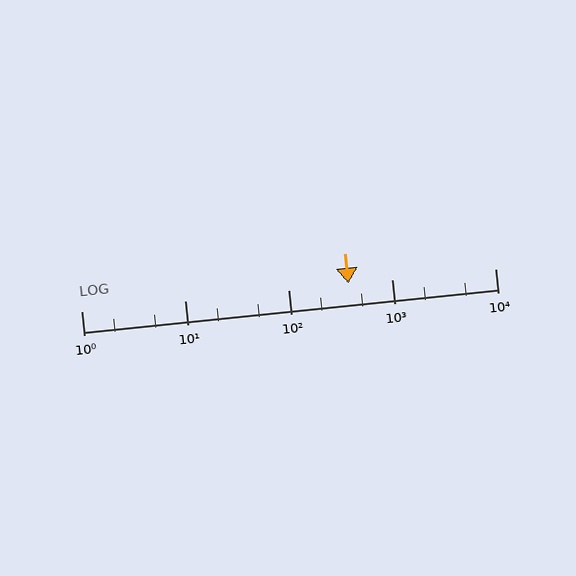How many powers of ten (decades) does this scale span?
The scale spans 4 decades, from 1 to 10000.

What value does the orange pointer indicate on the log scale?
The pointer indicates approximately 380.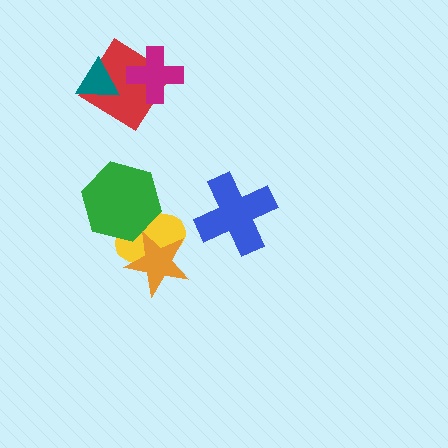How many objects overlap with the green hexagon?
1 object overlaps with the green hexagon.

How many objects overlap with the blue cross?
0 objects overlap with the blue cross.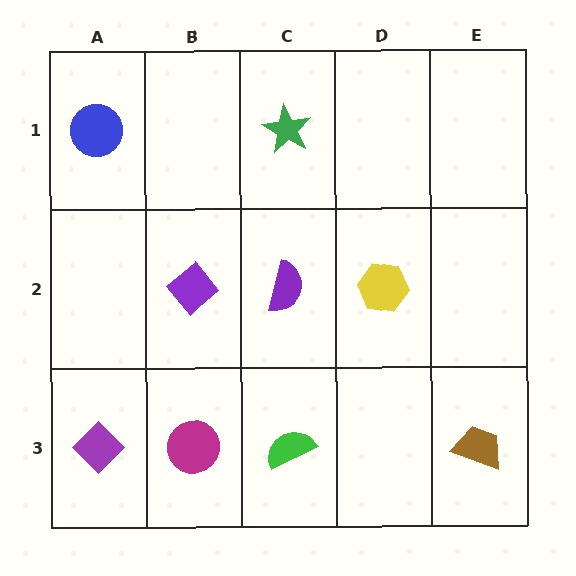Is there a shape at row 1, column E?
No, that cell is empty.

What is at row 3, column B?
A magenta circle.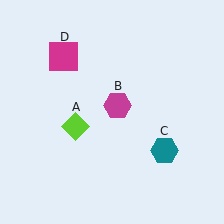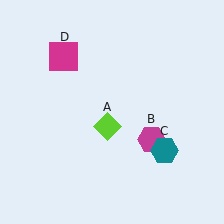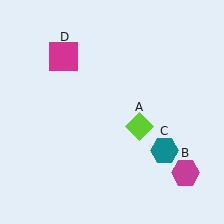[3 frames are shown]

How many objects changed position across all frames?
2 objects changed position: lime diamond (object A), magenta hexagon (object B).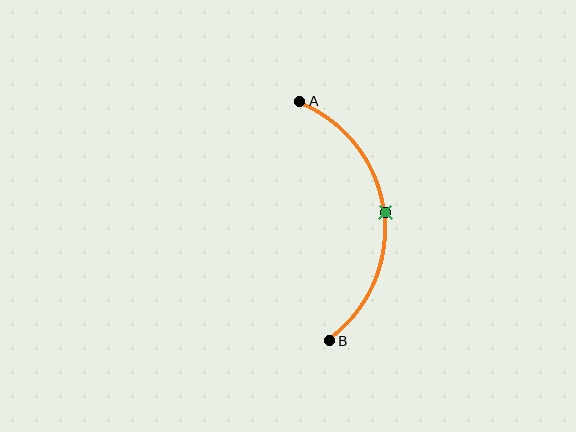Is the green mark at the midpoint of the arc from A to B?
Yes. The green mark lies on the arc at equal arc-length from both A and B — it is the arc midpoint.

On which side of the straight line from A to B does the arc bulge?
The arc bulges to the right of the straight line connecting A and B.